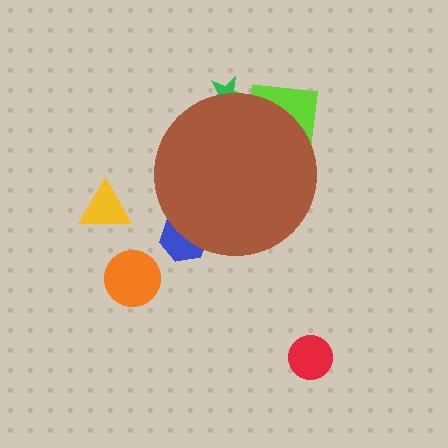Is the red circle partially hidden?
No, the red circle is fully visible.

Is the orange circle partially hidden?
No, the orange circle is fully visible.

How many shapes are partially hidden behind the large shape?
3 shapes are partially hidden.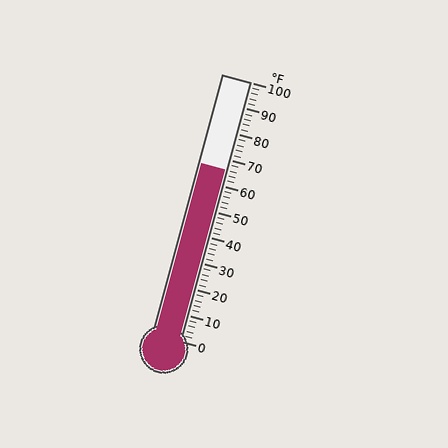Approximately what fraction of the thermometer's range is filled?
The thermometer is filled to approximately 65% of its range.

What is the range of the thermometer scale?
The thermometer scale ranges from 0°F to 100°F.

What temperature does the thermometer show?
The thermometer shows approximately 66°F.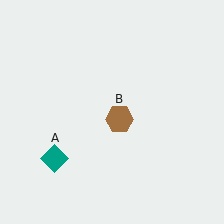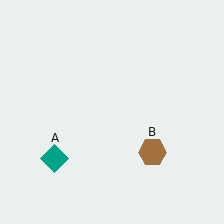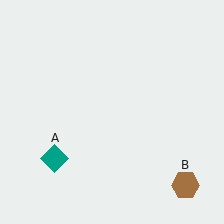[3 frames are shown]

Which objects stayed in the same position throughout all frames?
Teal diamond (object A) remained stationary.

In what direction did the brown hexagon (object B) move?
The brown hexagon (object B) moved down and to the right.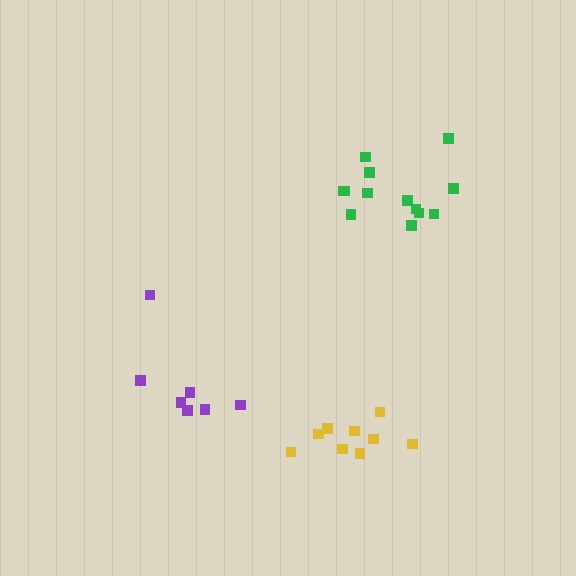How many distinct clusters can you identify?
There are 3 distinct clusters.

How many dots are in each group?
Group 1: 13 dots, Group 2: 9 dots, Group 3: 7 dots (29 total).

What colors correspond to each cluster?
The clusters are colored: green, yellow, purple.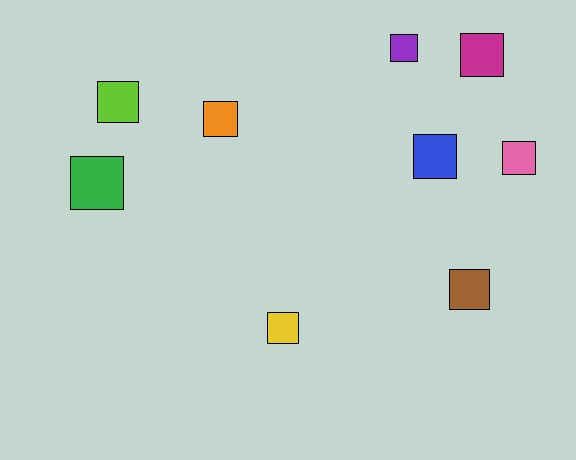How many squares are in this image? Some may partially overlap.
There are 9 squares.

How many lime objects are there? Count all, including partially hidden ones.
There is 1 lime object.